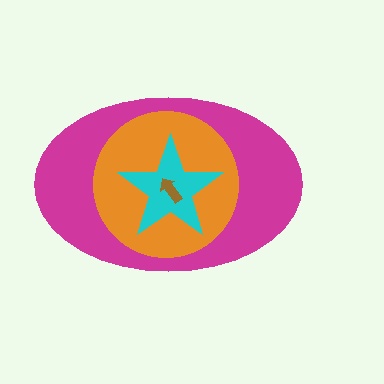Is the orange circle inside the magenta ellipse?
Yes.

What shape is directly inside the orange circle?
The cyan star.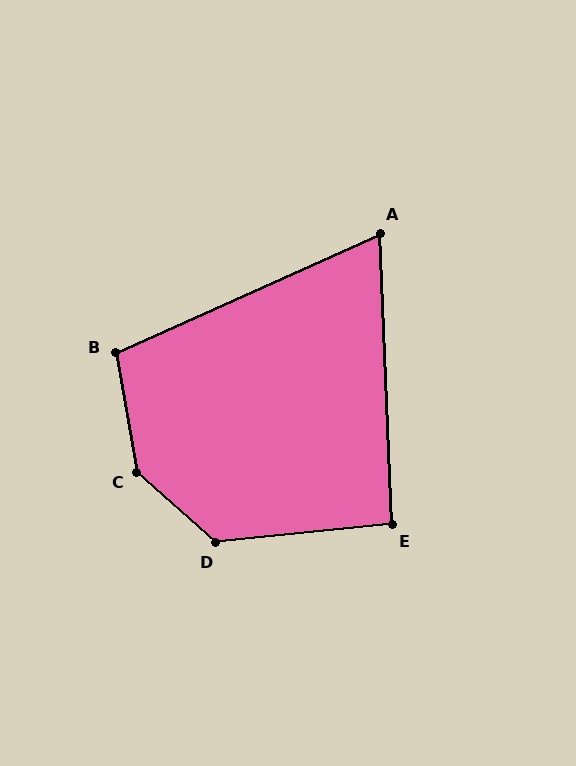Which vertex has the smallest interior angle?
A, at approximately 68 degrees.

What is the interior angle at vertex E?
Approximately 94 degrees (approximately right).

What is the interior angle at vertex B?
Approximately 104 degrees (obtuse).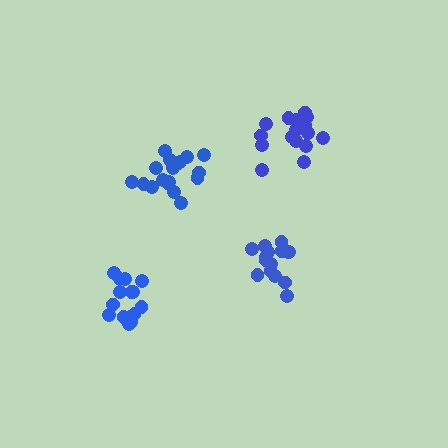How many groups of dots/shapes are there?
There are 4 groups.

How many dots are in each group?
Group 1: 18 dots, Group 2: 15 dots, Group 3: 15 dots, Group 4: 16 dots (64 total).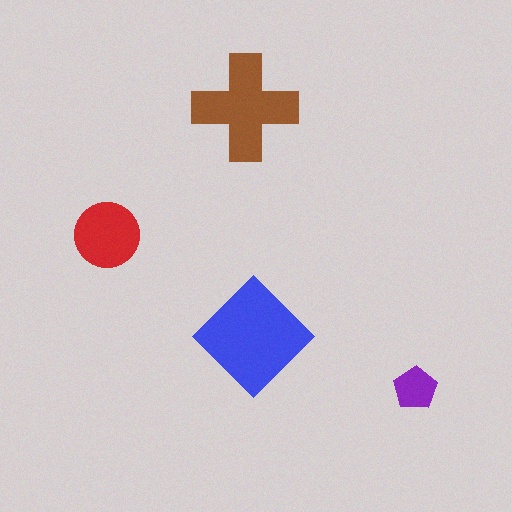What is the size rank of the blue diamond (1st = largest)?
1st.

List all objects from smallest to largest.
The purple pentagon, the red circle, the brown cross, the blue diamond.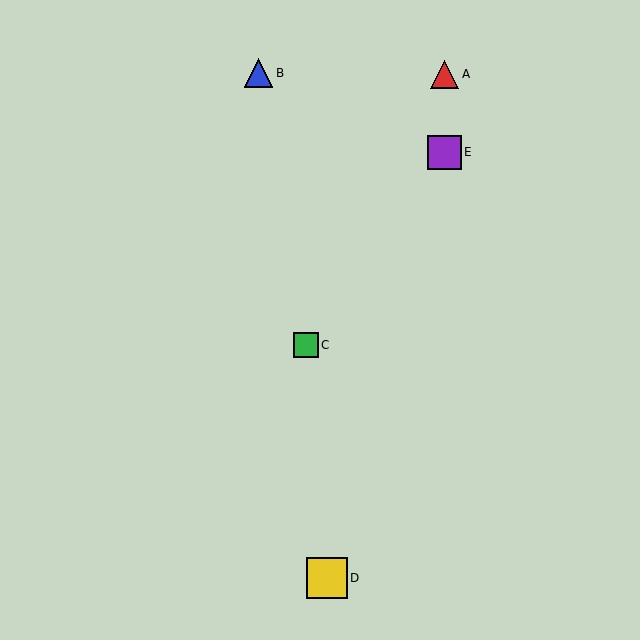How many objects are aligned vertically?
2 objects (A, E) are aligned vertically.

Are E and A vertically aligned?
Yes, both are at x≈444.